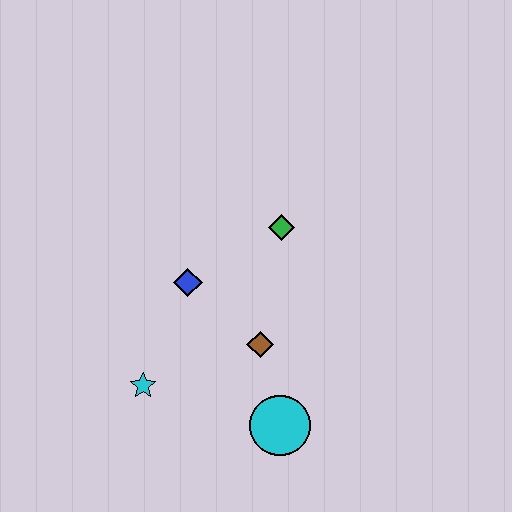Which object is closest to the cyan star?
The blue diamond is closest to the cyan star.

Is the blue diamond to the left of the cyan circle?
Yes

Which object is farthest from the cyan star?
The green diamond is farthest from the cyan star.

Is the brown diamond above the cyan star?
Yes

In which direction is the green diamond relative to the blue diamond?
The green diamond is to the right of the blue diamond.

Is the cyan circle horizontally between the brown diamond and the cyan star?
No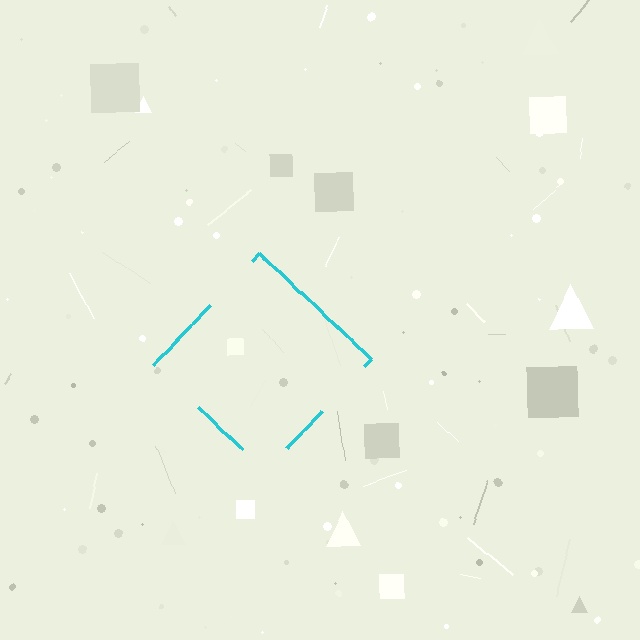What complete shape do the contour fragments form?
The contour fragments form a diamond.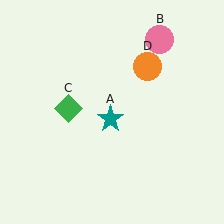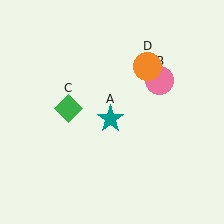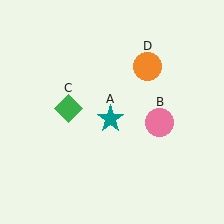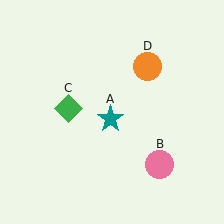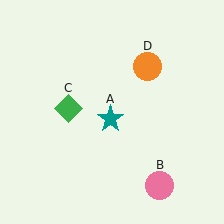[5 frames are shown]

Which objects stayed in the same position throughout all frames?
Teal star (object A) and green diamond (object C) and orange circle (object D) remained stationary.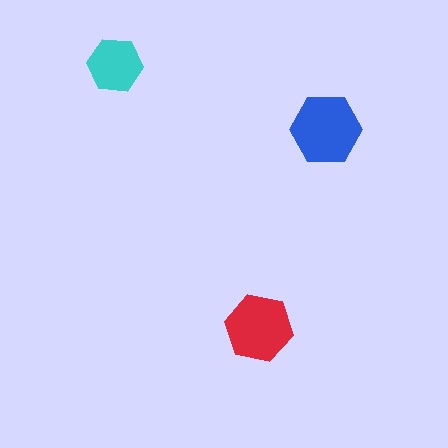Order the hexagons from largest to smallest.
the blue one, the red one, the cyan one.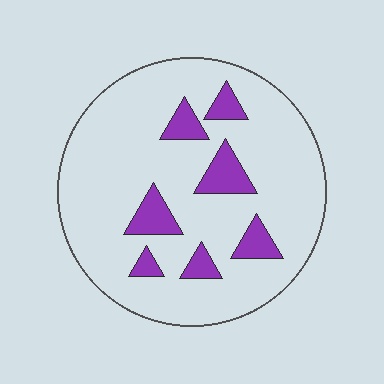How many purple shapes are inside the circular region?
7.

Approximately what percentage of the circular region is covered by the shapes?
Approximately 15%.